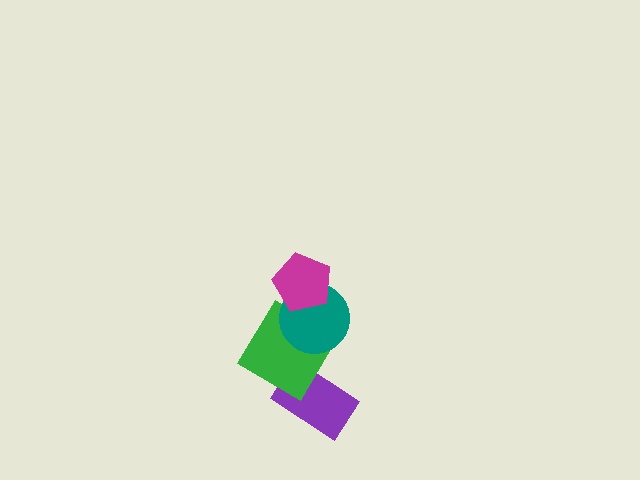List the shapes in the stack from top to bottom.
From top to bottom: the magenta pentagon, the teal circle, the green diamond, the purple rectangle.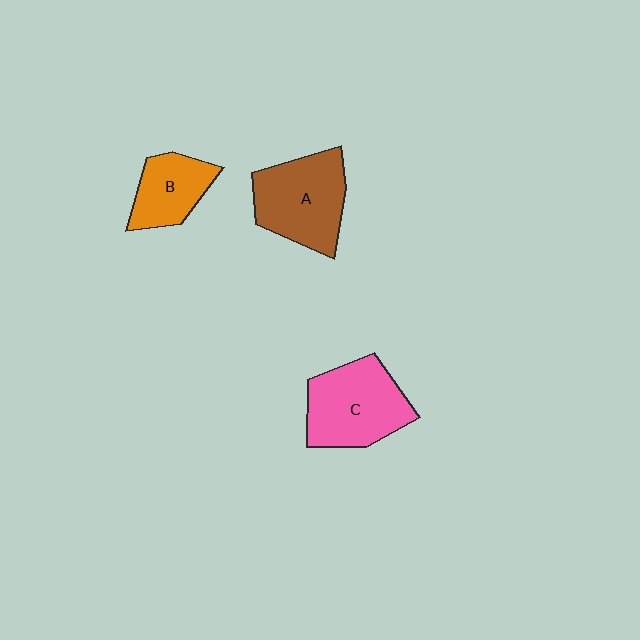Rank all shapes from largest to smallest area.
From largest to smallest: C (pink), A (brown), B (orange).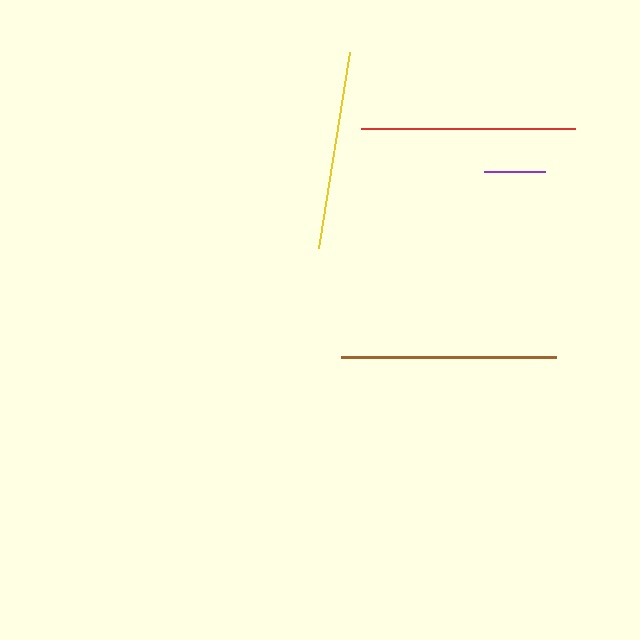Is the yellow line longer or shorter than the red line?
The red line is longer than the yellow line.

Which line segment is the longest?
The brown line is the longest at approximately 214 pixels.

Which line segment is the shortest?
The purple line is the shortest at approximately 61 pixels.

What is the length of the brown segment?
The brown segment is approximately 214 pixels long.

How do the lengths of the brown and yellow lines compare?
The brown and yellow lines are approximately the same length.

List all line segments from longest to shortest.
From longest to shortest: brown, red, yellow, purple.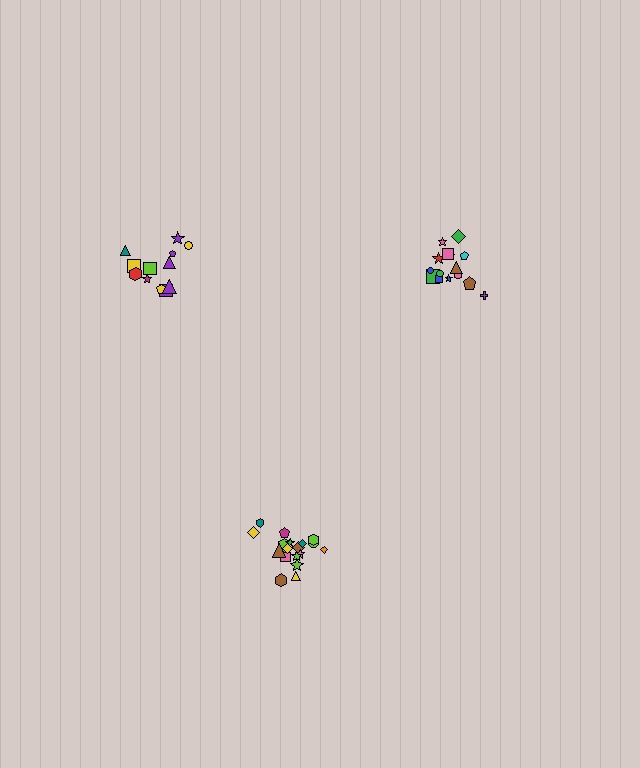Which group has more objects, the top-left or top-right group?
The top-right group.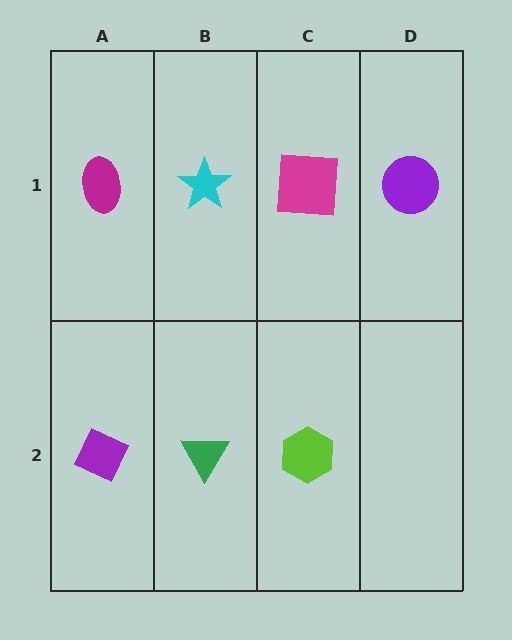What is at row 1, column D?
A purple circle.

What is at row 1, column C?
A magenta square.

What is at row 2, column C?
A lime hexagon.